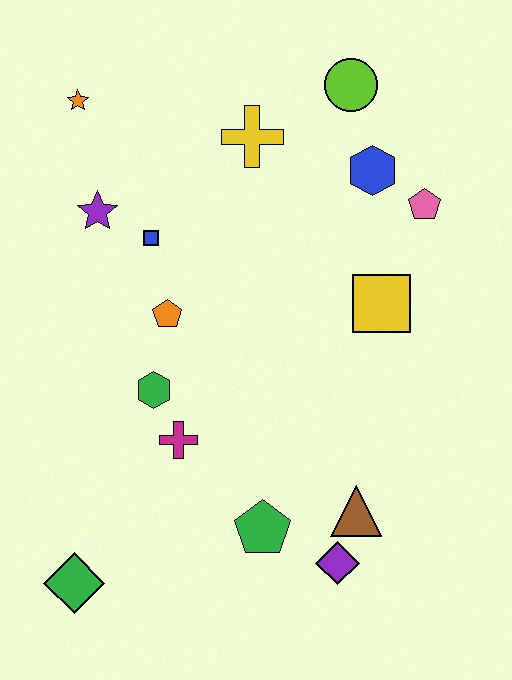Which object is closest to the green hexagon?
The magenta cross is closest to the green hexagon.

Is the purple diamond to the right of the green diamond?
Yes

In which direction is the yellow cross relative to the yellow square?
The yellow cross is above the yellow square.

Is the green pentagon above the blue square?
No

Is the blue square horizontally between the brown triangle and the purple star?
Yes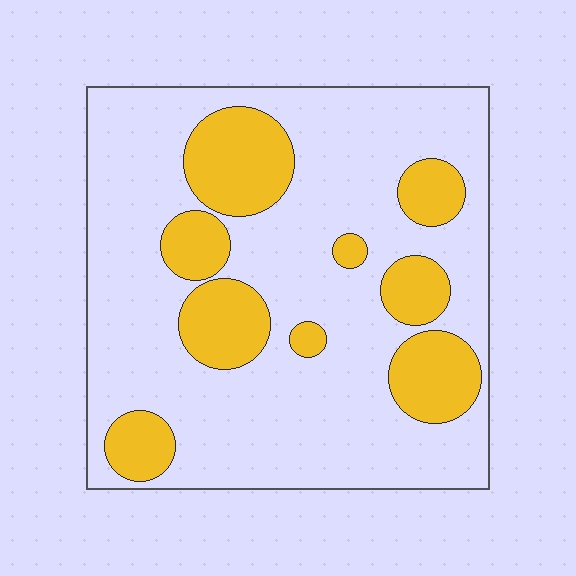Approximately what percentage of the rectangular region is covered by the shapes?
Approximately 25%.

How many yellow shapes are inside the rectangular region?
9.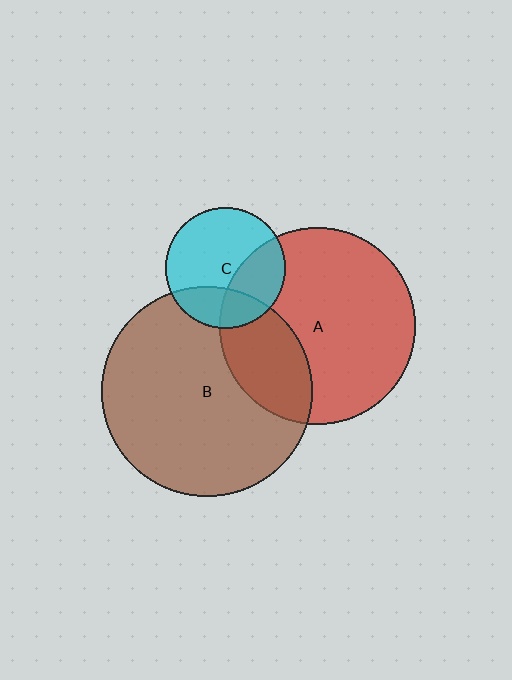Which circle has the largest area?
Circle B (brown).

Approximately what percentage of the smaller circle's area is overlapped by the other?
Approximately 25%.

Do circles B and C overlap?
Yes.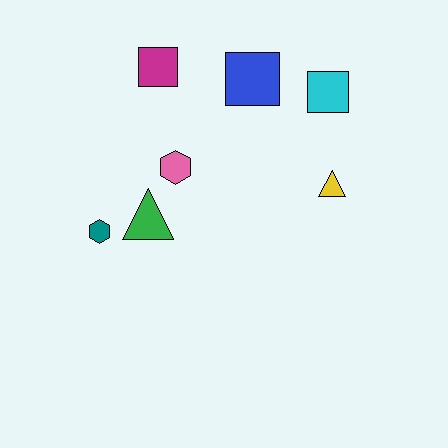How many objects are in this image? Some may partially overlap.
There are 7 objects.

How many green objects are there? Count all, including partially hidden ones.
There is 1 green object.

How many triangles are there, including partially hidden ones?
There are 2 triangles.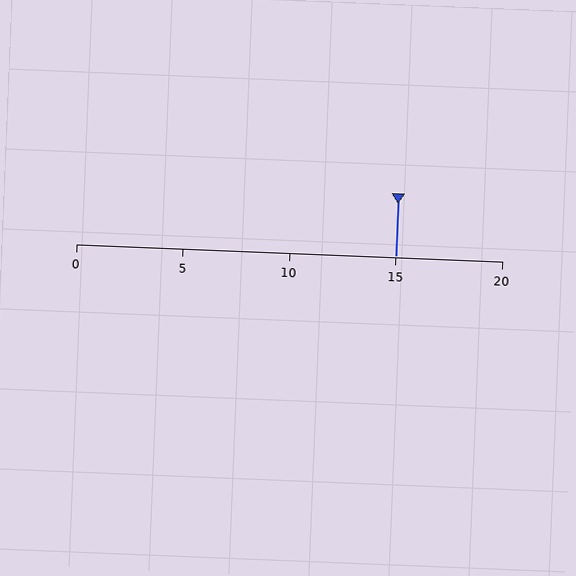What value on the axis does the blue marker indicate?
The marker indicates approximately 15.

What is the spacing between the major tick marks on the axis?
The major ticks are spaced 5 apart.